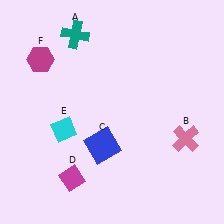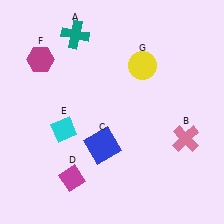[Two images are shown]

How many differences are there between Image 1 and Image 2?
There is 1 difference between the two images.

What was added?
A yellow circle (G) was added in Image 2.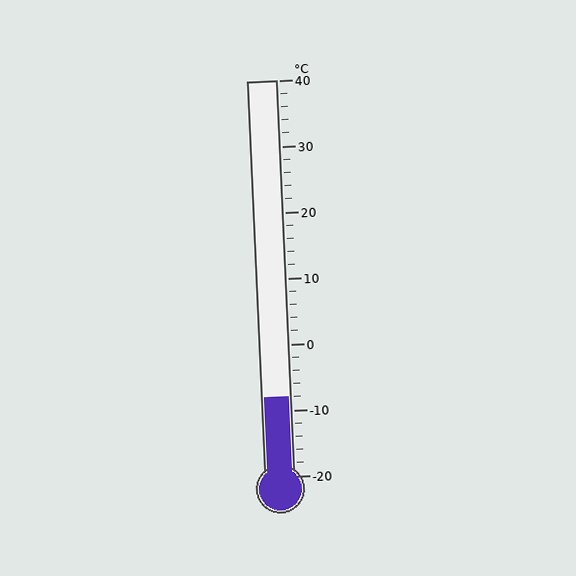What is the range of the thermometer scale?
The thermometer scale ranges from -20°C to 40°C.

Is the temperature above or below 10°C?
The temperature is below 10°C.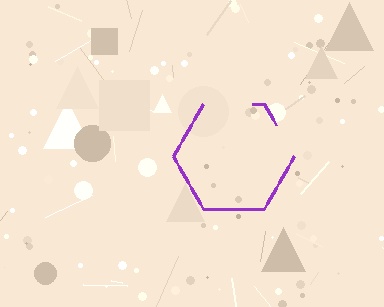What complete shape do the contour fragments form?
The contour fragments form a hexagon.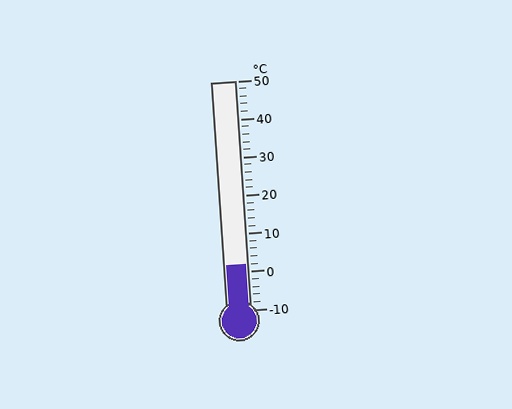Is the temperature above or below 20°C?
The temperature is below 20°C.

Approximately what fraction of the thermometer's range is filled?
The thermometer is filled to approximately 20% of its range.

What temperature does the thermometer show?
The thermometer shows approximately 2°C.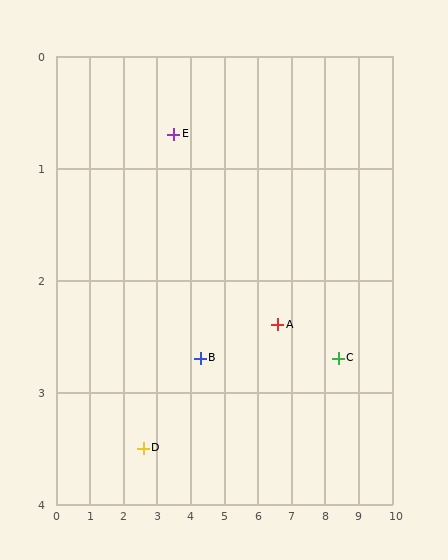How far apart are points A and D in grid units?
Points A and D are about 4.1 grid units apart.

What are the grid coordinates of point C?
Point C is at approximately (8.4, 2.7).